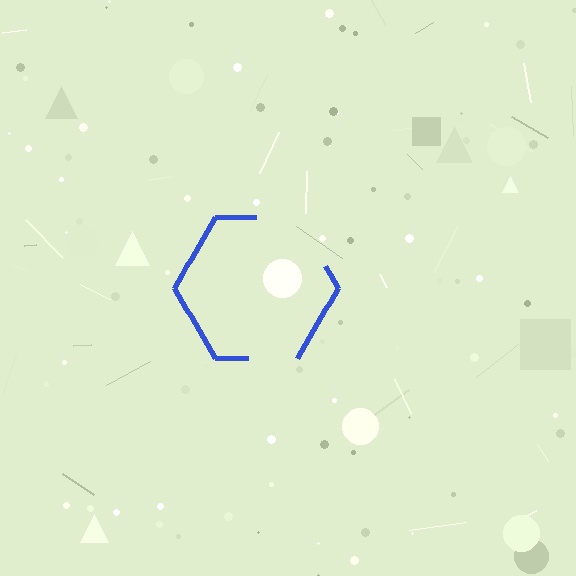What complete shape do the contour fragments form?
The contour fragments form a hexagon.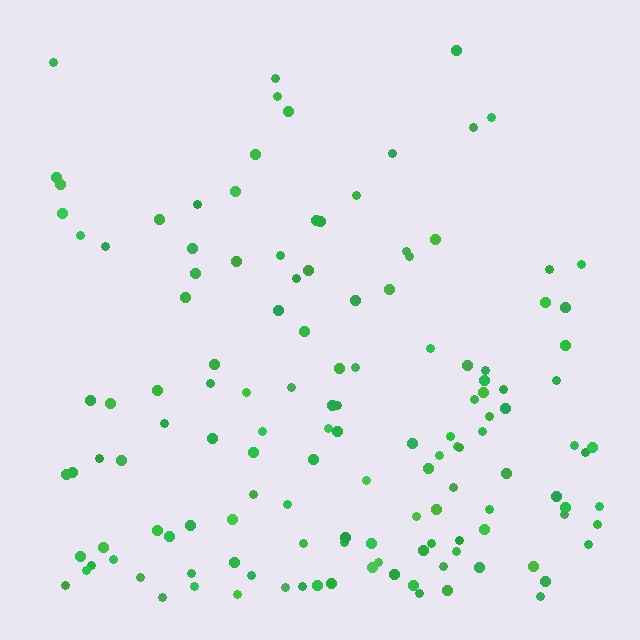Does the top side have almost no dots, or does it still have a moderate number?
Still a moderate number, just noticeably fewer than the bottom.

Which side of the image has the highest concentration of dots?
The bottom.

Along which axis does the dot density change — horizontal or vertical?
Vertical.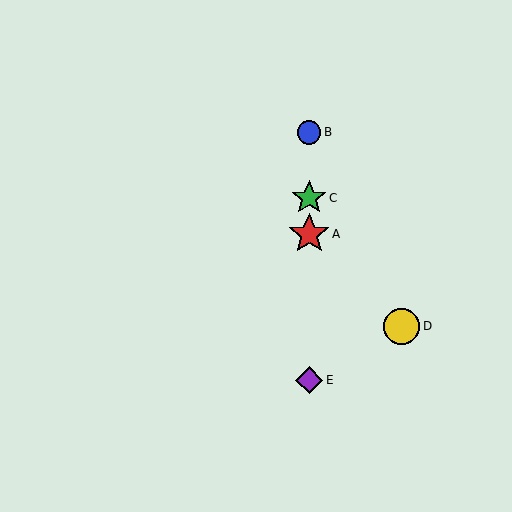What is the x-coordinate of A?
Object A is at x≈309.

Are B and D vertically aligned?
No, B is at x≈309 and D is at x≈402.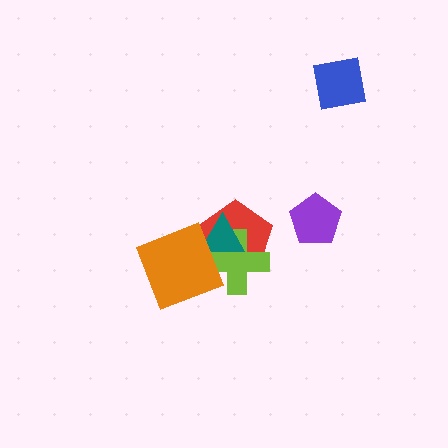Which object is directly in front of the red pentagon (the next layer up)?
The lime cross is directly in front of the red pentagon.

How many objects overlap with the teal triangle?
3 objects overlap with the teal triangle.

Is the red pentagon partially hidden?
Yes, it is partially covered by another shape.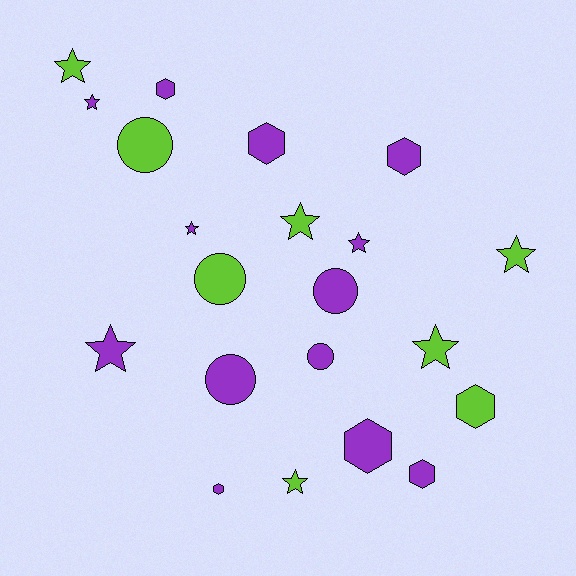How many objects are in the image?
There are 21 objects.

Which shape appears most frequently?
Star, with 9 objects.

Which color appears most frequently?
Purple, with 13 objects.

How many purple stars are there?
There are 4 purple stars.